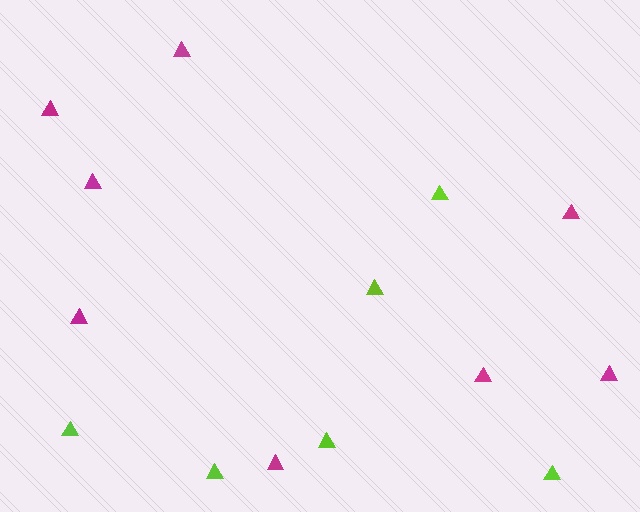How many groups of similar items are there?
There are 2 groups: one group of magenta triangles (8) and one group of lime triangles (6).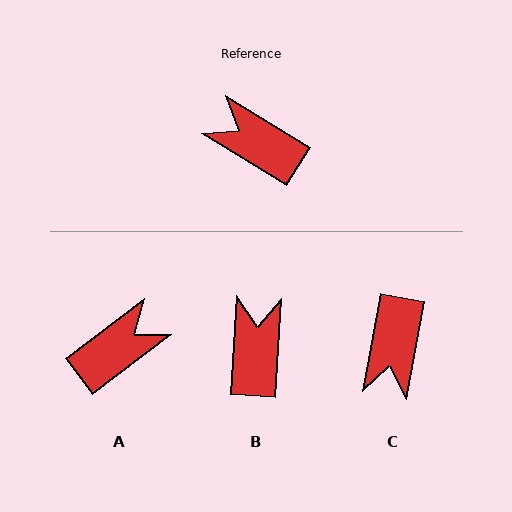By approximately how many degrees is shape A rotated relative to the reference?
Approximately 112 degrees clockwise.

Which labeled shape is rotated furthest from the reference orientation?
A, about 112 degrees away.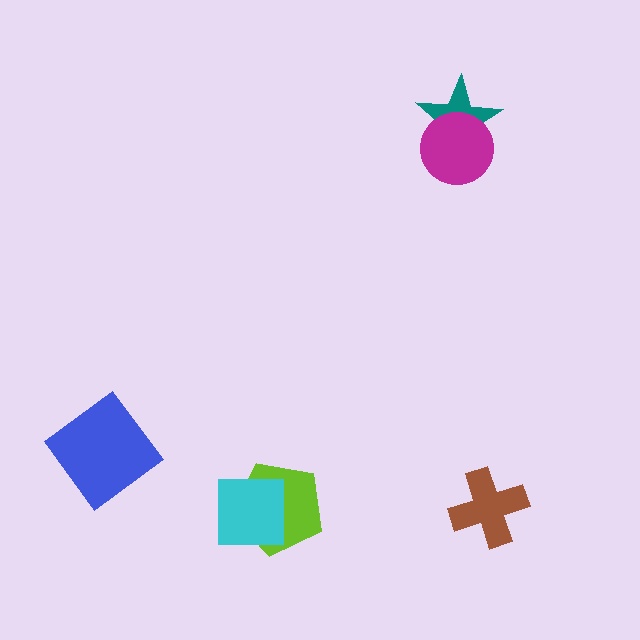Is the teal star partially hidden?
Yes, it is partially covered by another shape.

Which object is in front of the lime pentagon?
The cyan square is in front of the lime pentagon.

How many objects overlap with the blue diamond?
0 objects overlap with the blue diamond.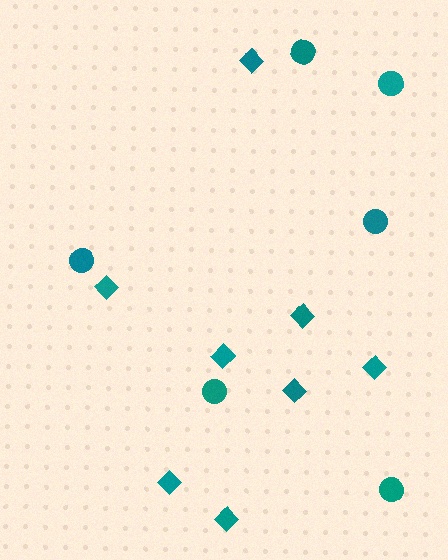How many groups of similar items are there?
There are 2 groups: one group of diamonds (8) and one group of circles (6).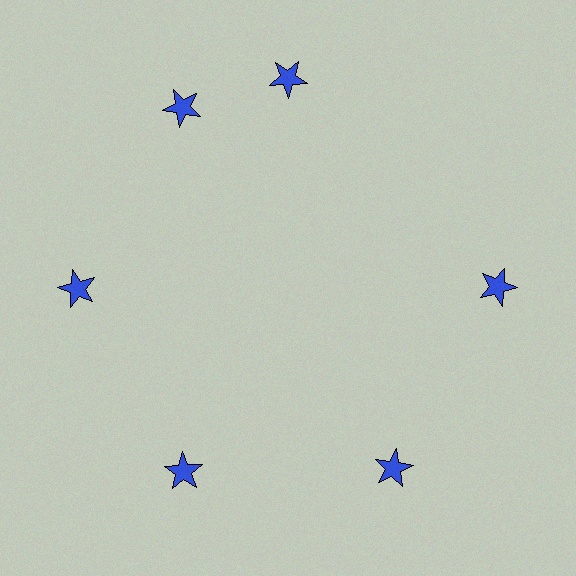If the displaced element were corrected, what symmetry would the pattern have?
It would have 6-fold rotational symmetry — the pattern would map onto itself every 60 degrees.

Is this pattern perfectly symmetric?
No. The 6 blue stars are arranged in a ring, but one element near the 1 o'clock position is rotated out of alignment along the ring, breaking the 6-fold rotational symmetry.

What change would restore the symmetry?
The symmetry would be restored by rotating it back into even spacing with its neighbors so that all 6 stars sit at equal angles and equal distance from the center.